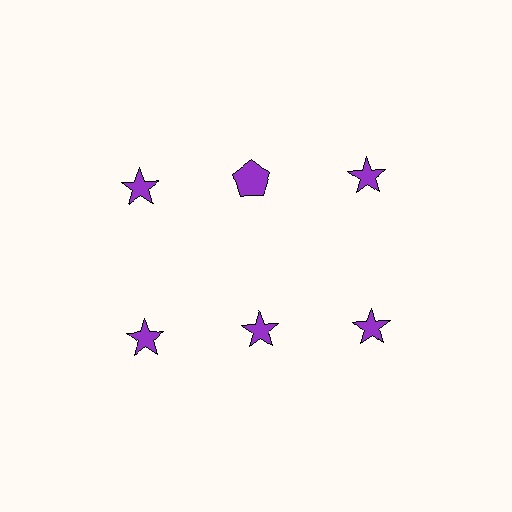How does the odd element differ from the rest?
It has a different shape: pentagon instead of star.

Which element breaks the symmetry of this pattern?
The purple pentagon in the top row, second from left column breaks the symmetry. All other shapes are purple stars.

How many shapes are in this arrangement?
There are 6 shapes arranged in a grid pattern.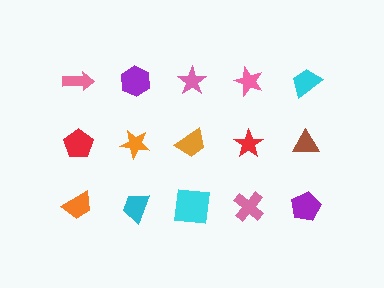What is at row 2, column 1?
A red pentagon.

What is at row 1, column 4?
A pink star.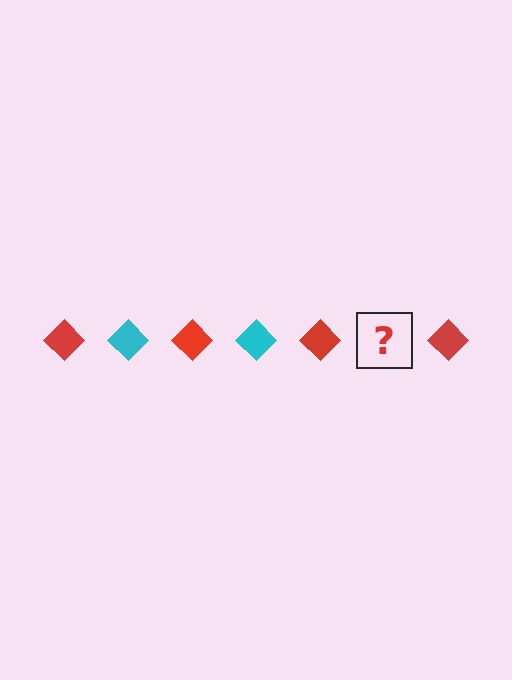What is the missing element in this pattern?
The missing element is a cyan diamond.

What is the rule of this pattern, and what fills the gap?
The rule is that the pattern cycles through red, cyan diamonds. The gap should be filled with a cyan diamond.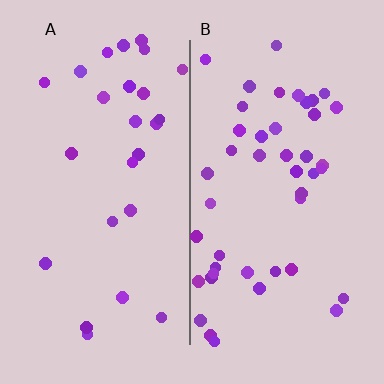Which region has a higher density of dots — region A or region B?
B (the right).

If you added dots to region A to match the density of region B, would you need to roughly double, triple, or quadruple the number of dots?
Approximately double.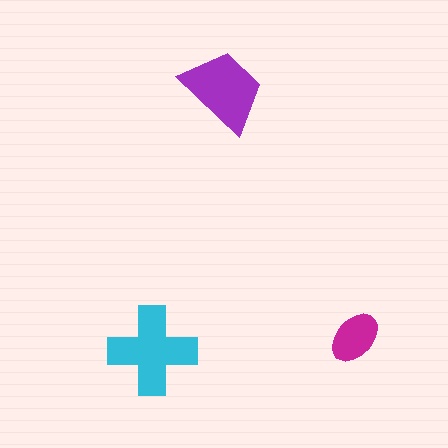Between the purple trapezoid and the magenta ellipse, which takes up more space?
The purple trapezoid.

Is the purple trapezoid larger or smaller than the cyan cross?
Smaller.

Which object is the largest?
The cyan cross.